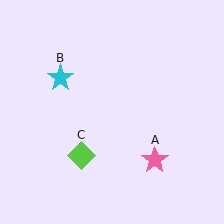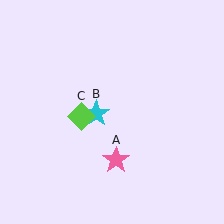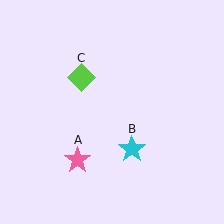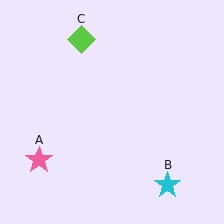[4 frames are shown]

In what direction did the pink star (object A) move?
The pink star (object A) moved left.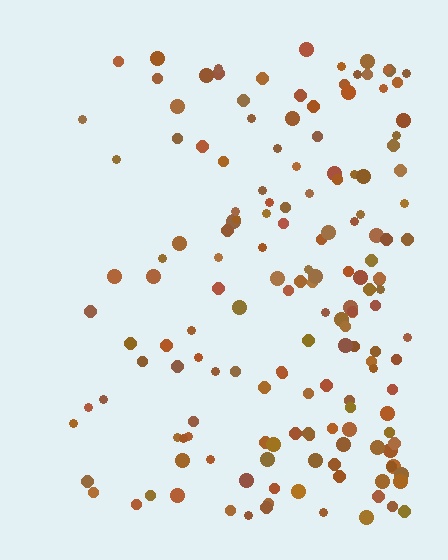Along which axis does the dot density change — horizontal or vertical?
Horizontal.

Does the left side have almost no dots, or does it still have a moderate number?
Still a moderate number, just noticeably fewer than the right.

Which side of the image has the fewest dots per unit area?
The left.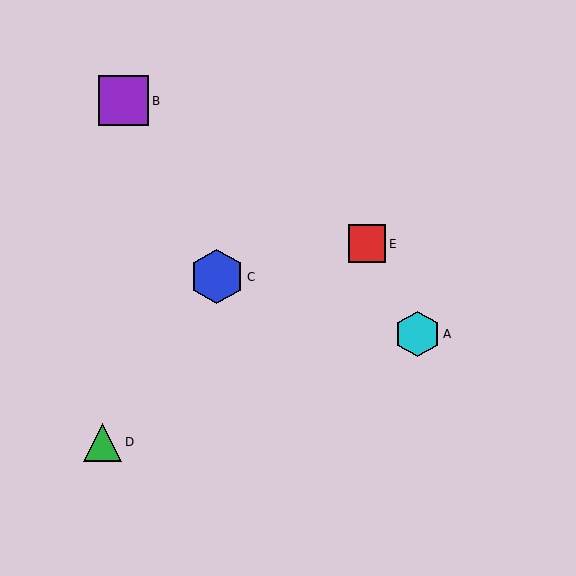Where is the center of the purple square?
The center of the purple square is at (124, 101).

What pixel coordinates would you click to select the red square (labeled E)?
Click at (367, 244) to select the red square E.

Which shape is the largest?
The blue hexagon (labeled C) is the largest.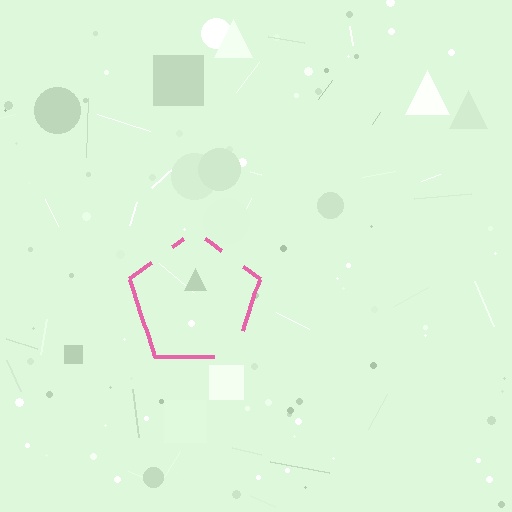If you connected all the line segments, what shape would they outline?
They would outline a pentagon.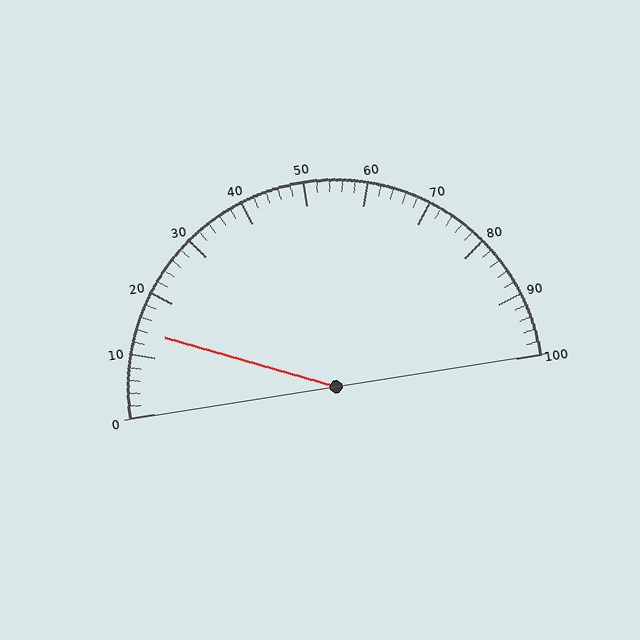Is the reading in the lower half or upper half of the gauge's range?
The reading is in the lower half of the range (0 to 100).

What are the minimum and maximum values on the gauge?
The gauge ranges from 0 to 100.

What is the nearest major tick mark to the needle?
The nearest major tick mark is 10.